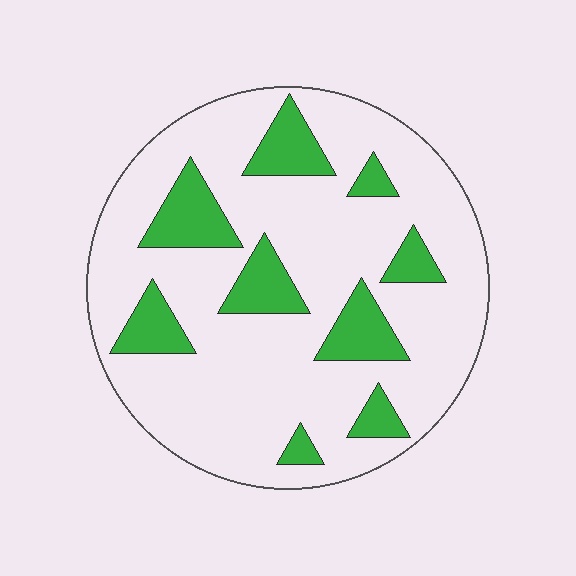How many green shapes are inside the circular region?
9.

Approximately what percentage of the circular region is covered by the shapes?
Approximately 20%.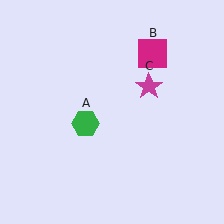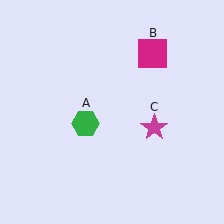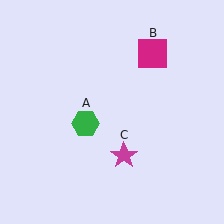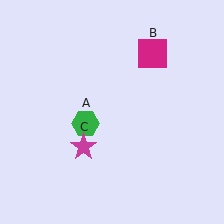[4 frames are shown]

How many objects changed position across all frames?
1 object changed position: magenta star (object C).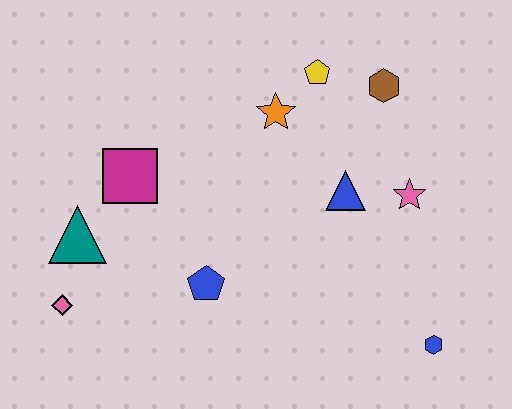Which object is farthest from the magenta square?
The blue hexagon is farthest from the magenta square.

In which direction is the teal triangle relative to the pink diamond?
The teal triangle is above the pink diamond.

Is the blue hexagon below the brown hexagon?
Yes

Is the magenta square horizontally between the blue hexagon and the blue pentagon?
No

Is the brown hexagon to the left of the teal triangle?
No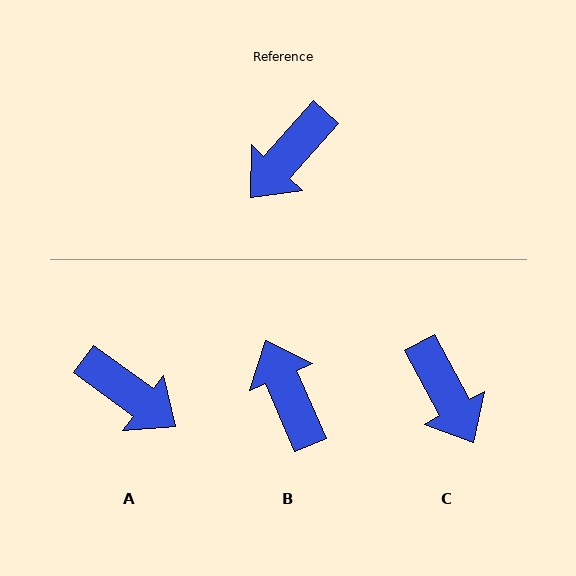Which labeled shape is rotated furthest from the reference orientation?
B, about 115 degrees away.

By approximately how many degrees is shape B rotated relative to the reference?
Approximately 115 degrees clockwise.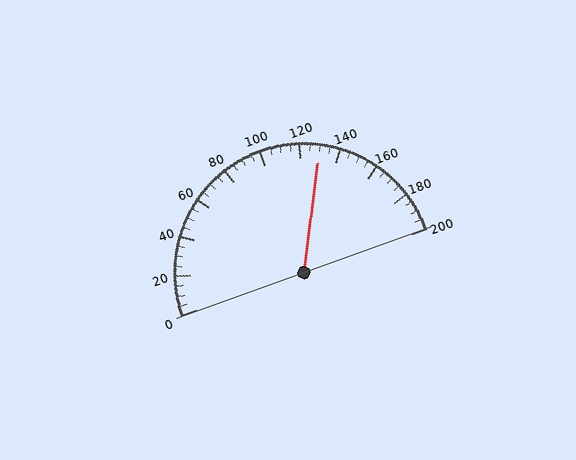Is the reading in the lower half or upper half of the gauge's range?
The reading is in the upper half of the range (0 to 200).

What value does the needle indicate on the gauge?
The needle indicates approximately 130.